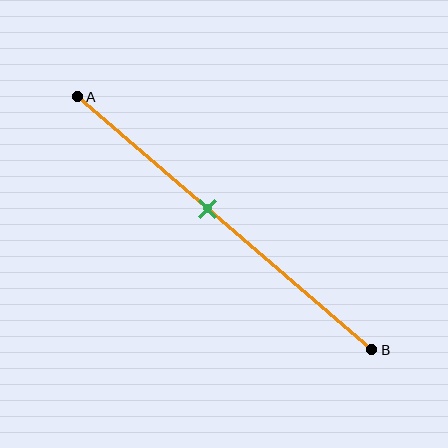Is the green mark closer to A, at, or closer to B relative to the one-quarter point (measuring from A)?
The green mark is closer to point B than the one-quarter point of segment AB.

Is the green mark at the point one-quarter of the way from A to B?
No, the mark is at about 45% from A, not at the 25% one-quarter point.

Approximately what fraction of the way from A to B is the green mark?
The green mark is approximately 45% of the way from A to B.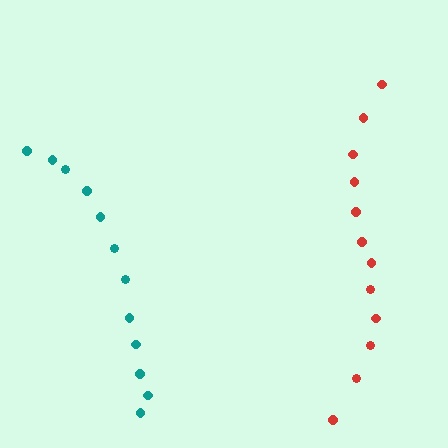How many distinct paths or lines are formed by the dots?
There are 2 distinct paths.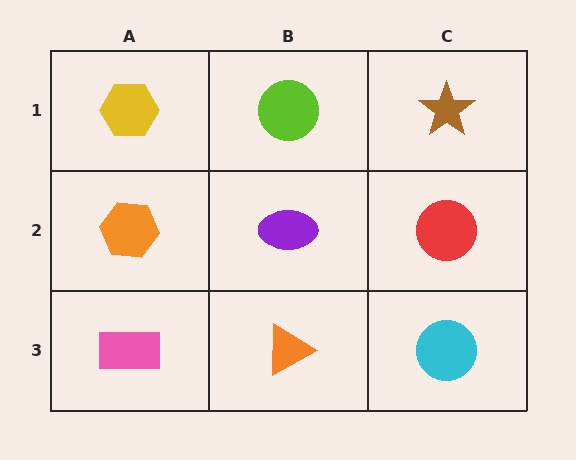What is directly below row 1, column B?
A purple ellipse.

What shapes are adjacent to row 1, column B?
A purple ellipse (row 2, column B), a yellow hexagon (row 1, column A), a brown star (row 1, column C).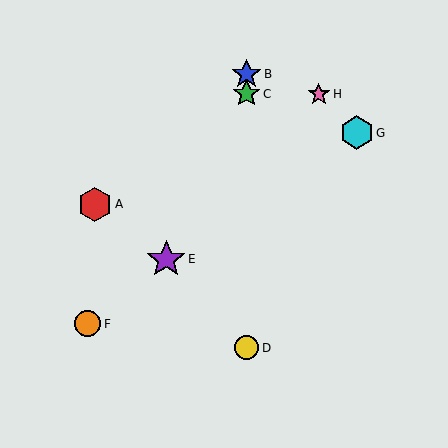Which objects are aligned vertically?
Objects B, C, D are aligned vertically.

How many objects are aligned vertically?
3 objects (B, C, D) are aligned vertically.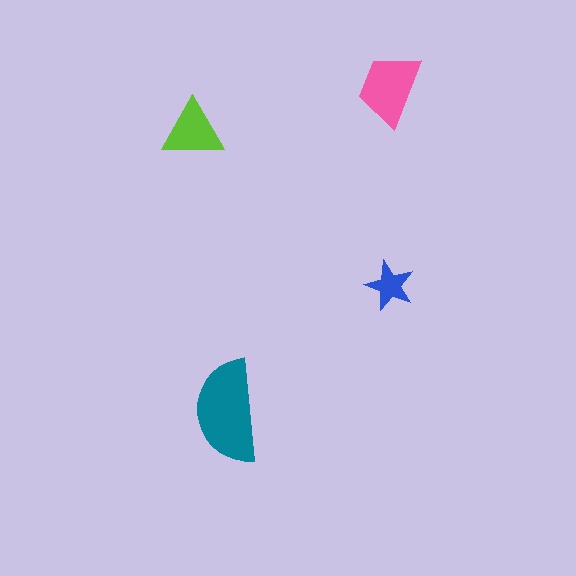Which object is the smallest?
The blue star.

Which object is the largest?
The teal semicircle.